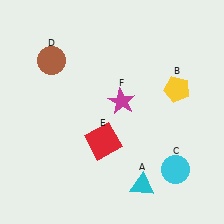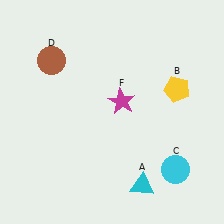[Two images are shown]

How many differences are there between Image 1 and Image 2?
There is 1 difference between the two images.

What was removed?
The red square (E) was removed in Image 2.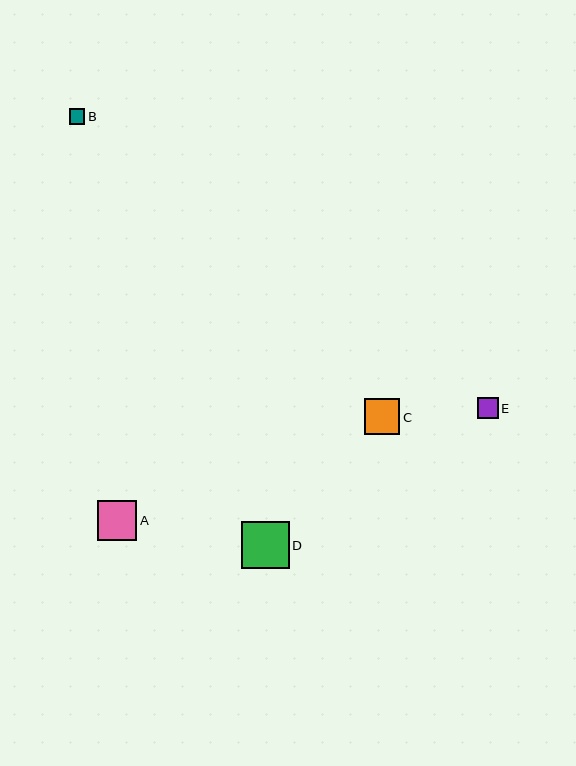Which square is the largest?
Square D is the largest with a size of approximately 48 pixels.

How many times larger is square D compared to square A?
Square D is approximately 1.2 times the size of square A.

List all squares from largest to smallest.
From largest to smallest: D, A, C, E, B.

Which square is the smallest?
Square B is the smallest with a size of approximately 16 pixels.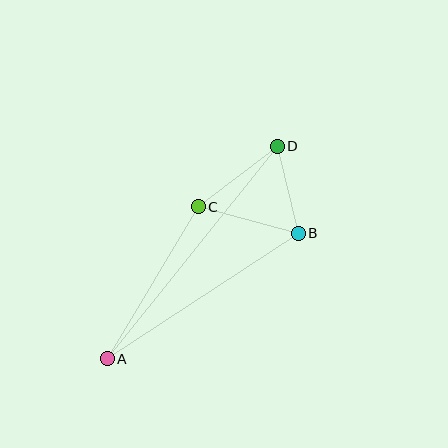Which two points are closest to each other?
Points B and D are closest to each other.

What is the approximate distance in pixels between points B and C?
The distance between B and C is approximately 103 pixels.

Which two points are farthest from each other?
Points A and D are farthest from each other.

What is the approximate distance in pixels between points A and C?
The distance between A and C is approximately 177 pixels.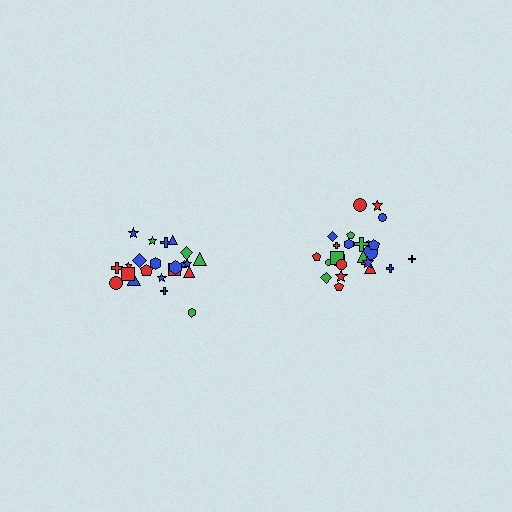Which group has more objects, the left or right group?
The right group.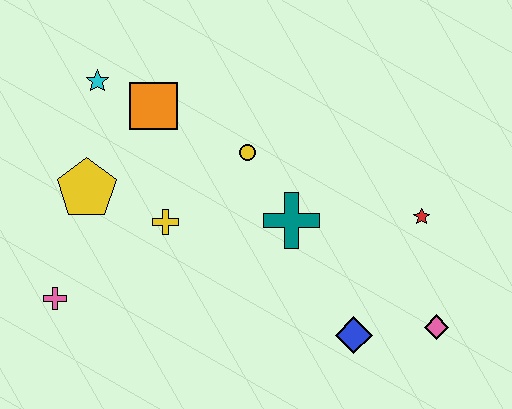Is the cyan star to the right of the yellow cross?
No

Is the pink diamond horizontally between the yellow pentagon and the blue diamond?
No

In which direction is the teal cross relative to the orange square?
The teal cross is to the right of the orange square.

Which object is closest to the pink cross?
The yellow pentagon is closest to the pink cross.